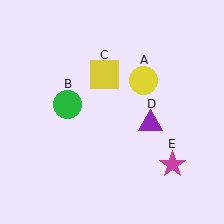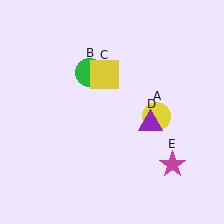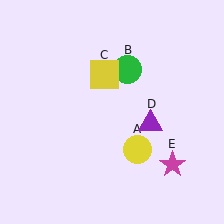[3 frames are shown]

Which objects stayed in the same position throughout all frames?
Yellow square (object C) and purple triangle (object D) and magenta star (object E) remained stationary.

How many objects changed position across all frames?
2 objects changed position: yellow circle (object A), green circle (object B).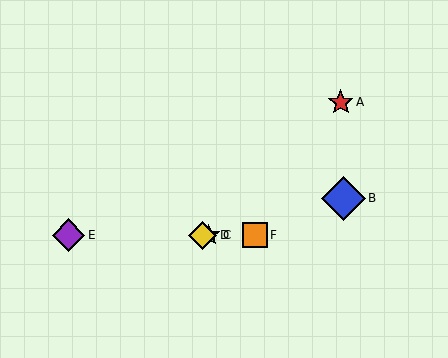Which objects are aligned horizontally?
Objects C, D, E, F are aligned horizontally.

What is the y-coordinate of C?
Object C is at y≈235.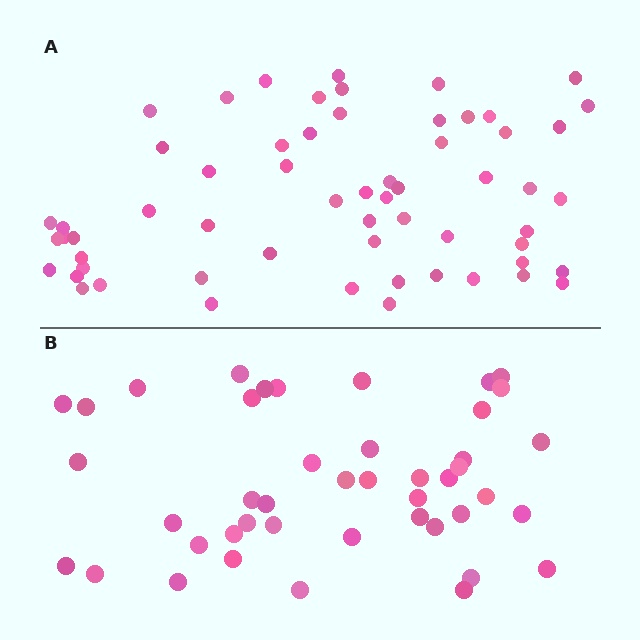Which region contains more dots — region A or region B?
Region A (the top region) has more dots.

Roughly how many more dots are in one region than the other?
Region A has approximately 15 more dots than region B.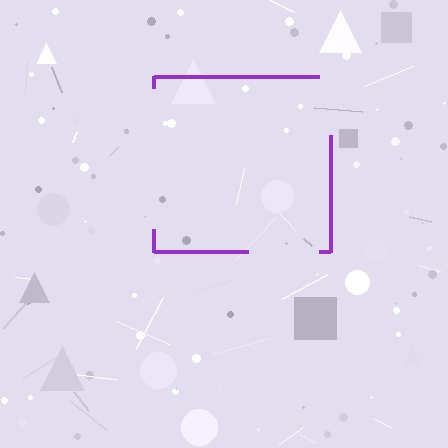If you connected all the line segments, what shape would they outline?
They would outline a square.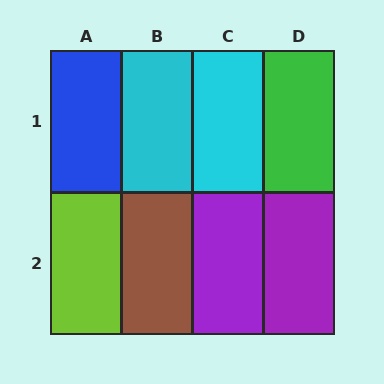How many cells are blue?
1 cell is blue.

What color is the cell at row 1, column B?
Cyan.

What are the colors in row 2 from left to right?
Lime, brown, purple, purple.